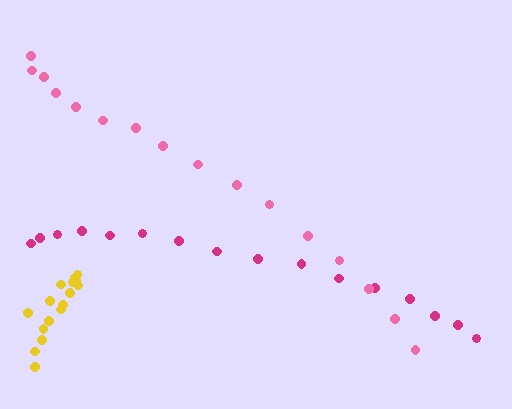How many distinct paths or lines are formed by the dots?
There are 3 distinct paths.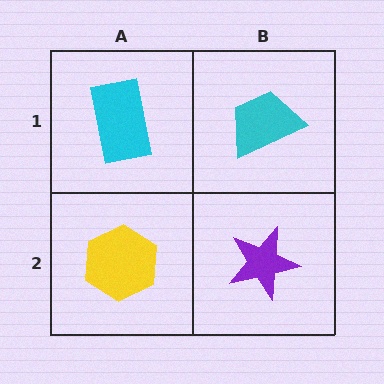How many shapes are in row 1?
2 shapes.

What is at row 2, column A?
A yellow hexagon.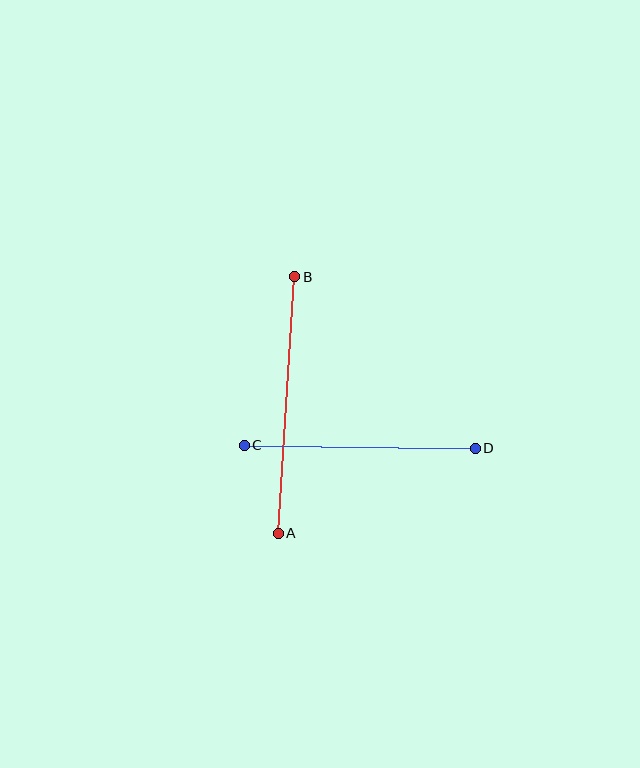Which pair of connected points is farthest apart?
Points A and B are farthest apart.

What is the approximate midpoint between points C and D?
The midpoint is at approximately (360, 447) pixels.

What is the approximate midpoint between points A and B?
The midpoint is at approximately (286, 405) pixels.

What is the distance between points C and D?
The distance is approximately 231 pixels.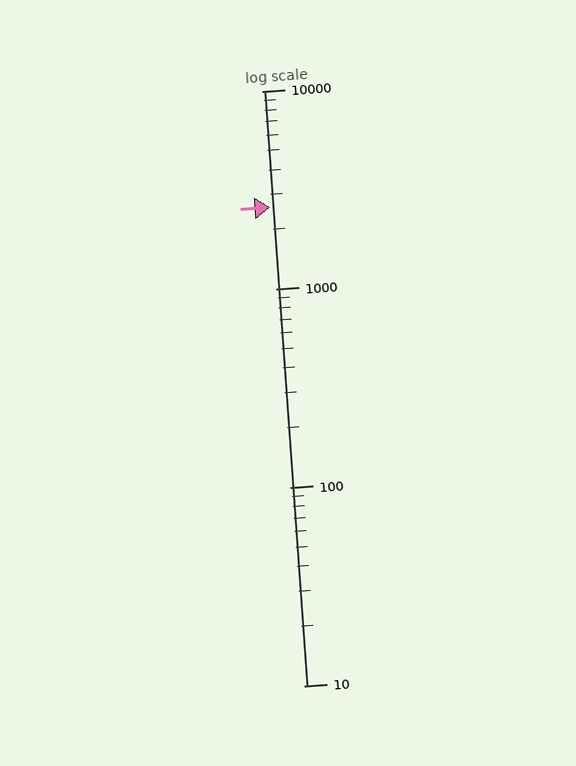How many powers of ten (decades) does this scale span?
The scale spans 3 decades, from 10 to 10000.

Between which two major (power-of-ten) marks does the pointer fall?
The pointer is between 1000 and 10000.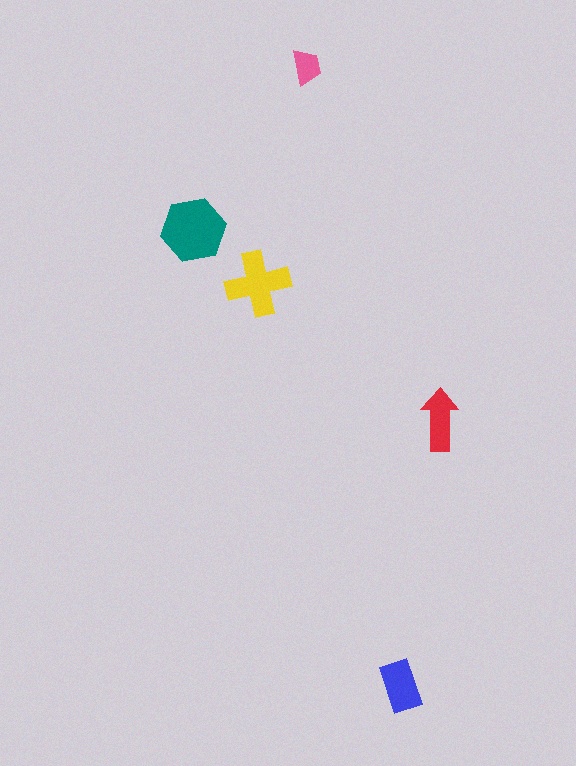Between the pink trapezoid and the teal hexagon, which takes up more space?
The teal hexagon.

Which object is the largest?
The teal hexagon.